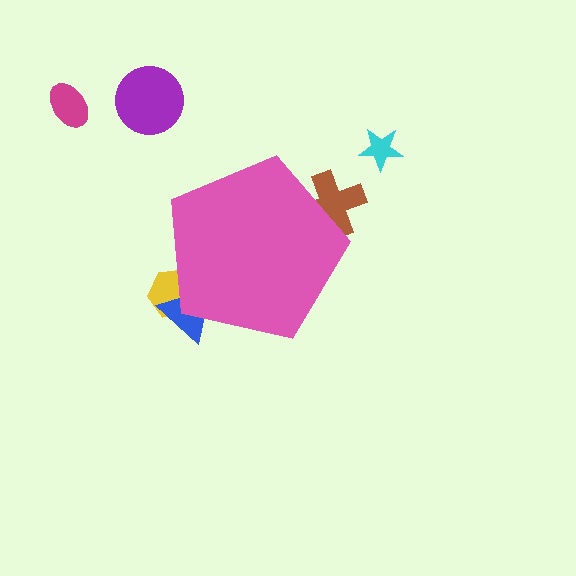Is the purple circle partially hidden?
No, the purple circle is fully visible.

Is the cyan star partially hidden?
No, the cyan star is fully visible.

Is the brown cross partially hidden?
Yes, the brown cross is partially hidden behind the pink pentagon.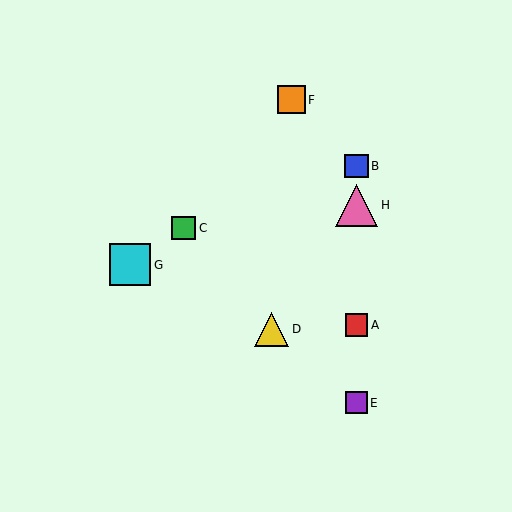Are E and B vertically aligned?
Yes, both are at x≈357.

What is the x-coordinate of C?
Object C is at x≈184.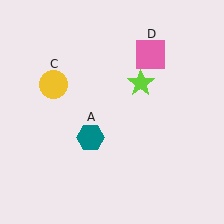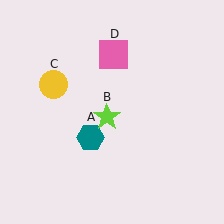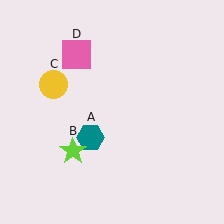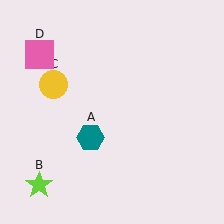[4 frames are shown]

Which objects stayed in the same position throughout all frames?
Teal hexagon (object A) and yellow circle (object C) remained stationary.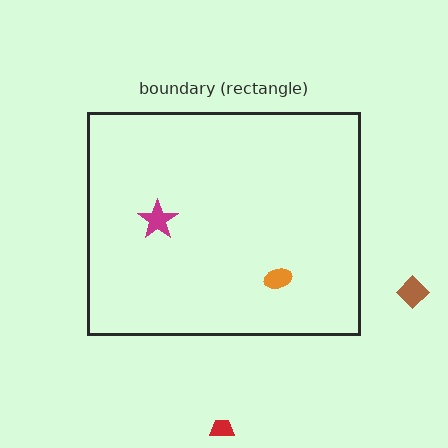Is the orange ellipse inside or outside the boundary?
Inside.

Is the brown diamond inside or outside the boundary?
Outside.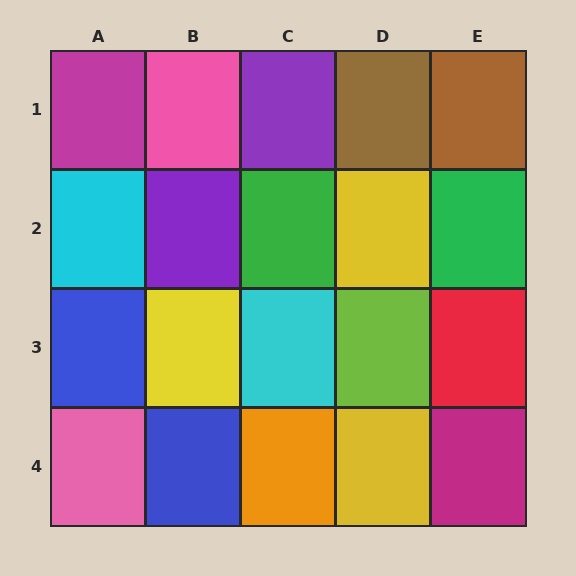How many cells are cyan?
2 cells are cyan.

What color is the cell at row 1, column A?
Magenta.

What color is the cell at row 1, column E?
Brown.